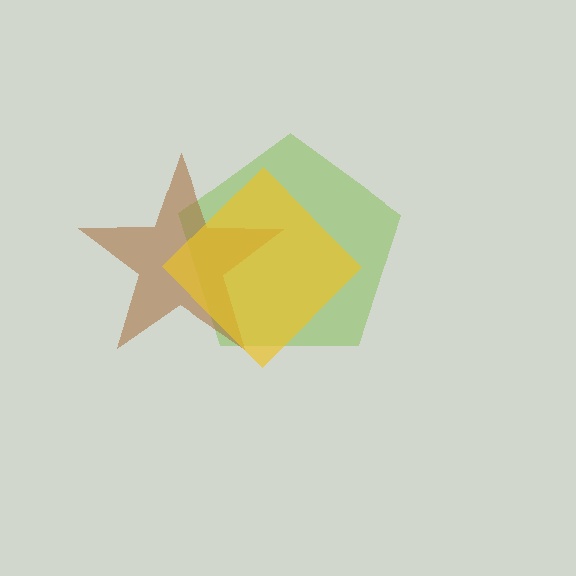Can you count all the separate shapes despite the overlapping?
Yes, there are 3 separate shapes.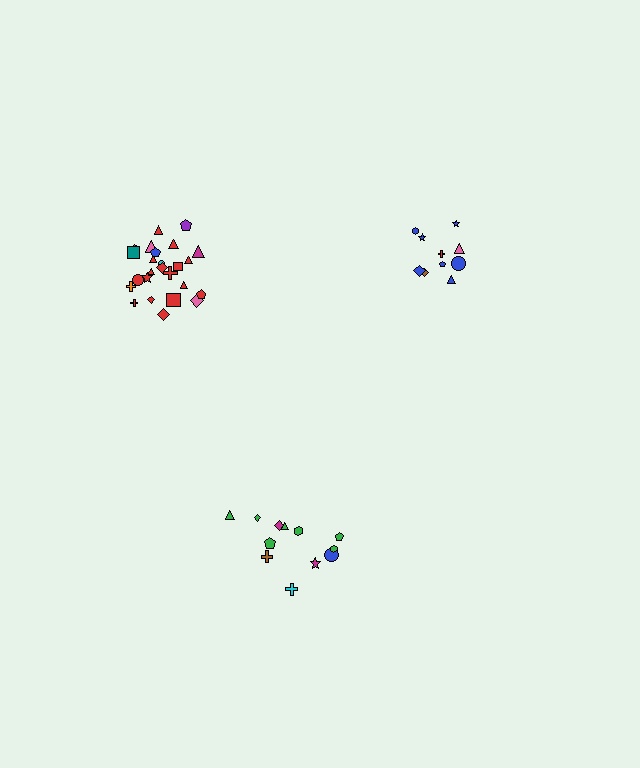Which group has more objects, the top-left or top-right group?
The top-left group.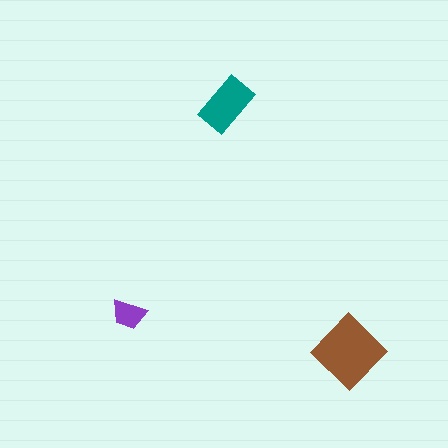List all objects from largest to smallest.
The brown diamond, the teal rectangle, the purple trapezoid.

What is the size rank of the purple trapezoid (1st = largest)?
3rd.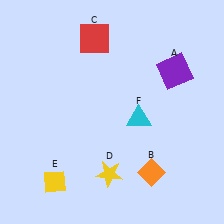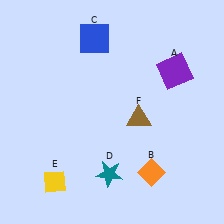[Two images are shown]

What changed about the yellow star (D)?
In Image 1, D is yellow. In Image 2, it changed to teal.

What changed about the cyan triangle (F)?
In Image 1, F is cyan. In Image 2, it changed to brown.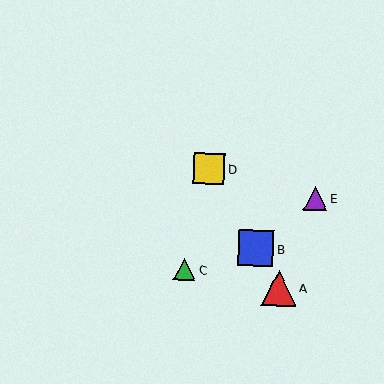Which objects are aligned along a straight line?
Objects A, B, D are aligned along a straight line.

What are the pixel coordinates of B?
Object B is at (256, 248).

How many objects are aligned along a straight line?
3 objects (A, B, D) are aligned along a straight line.